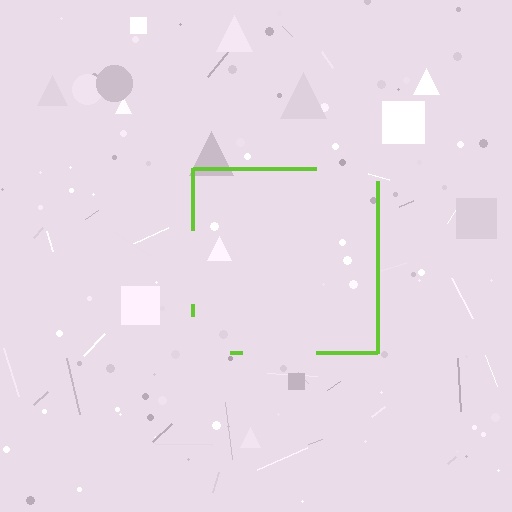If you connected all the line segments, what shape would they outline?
They would outline a square.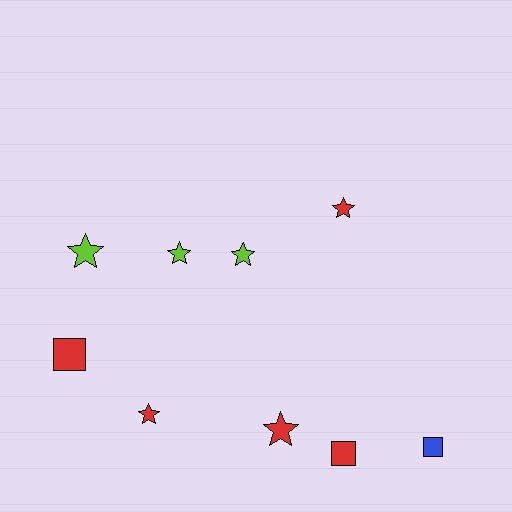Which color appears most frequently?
Red, with 5 objects.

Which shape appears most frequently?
Star, with 6 objects.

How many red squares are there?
There are 2 red squares.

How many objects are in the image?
There are 9 objects.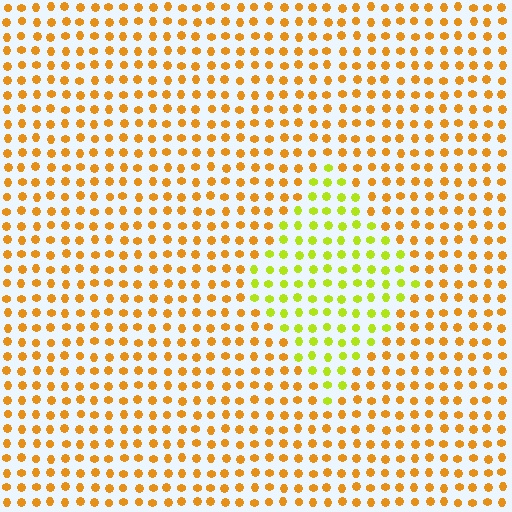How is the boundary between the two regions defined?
The boundary is defined purely by a slight shift in hue (about 41 degrees). Spacing, size, and orientation are identical on both sides.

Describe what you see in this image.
The image is filled with small orange elements in a uniform arrangement. A diamond-shaped region is visible where the elements are tinted to a slightly different hue, forming a subtle color boundary.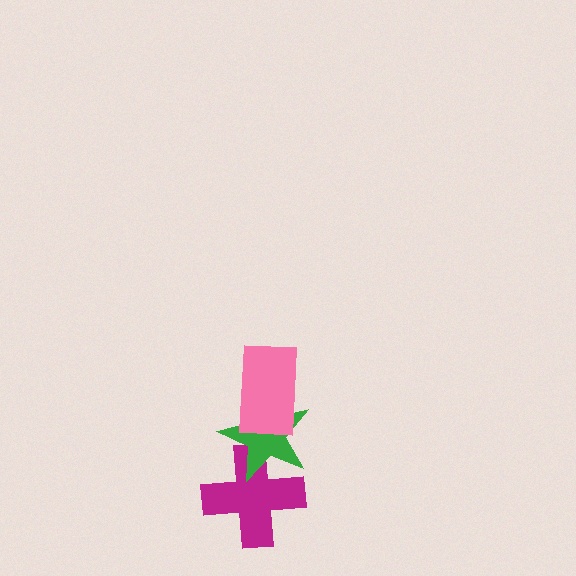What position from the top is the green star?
The green star is 2nd from the top.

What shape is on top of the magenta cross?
The green star is on top of the magenta cross.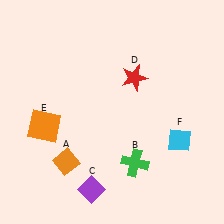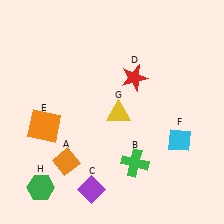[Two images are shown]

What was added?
A yellow triangle (G), a green hexagon (H) were added in Image 2.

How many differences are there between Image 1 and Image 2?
There are 2 differences between the two images.